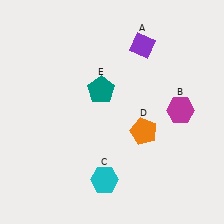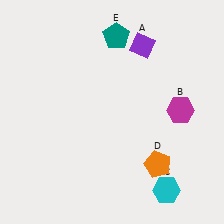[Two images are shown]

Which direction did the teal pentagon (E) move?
The teal pentagon (E) moved up.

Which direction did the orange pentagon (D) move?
The orange pentagon (D) moved down.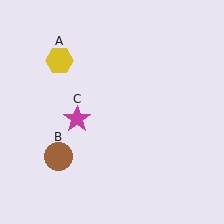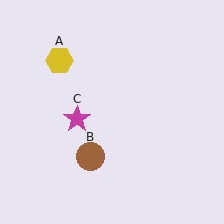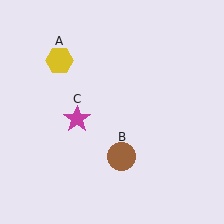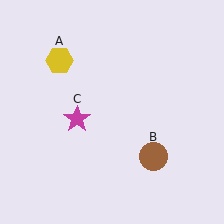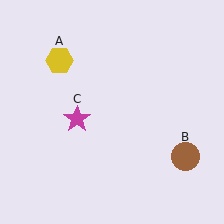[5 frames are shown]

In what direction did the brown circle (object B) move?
The brown circle (object B) moved right.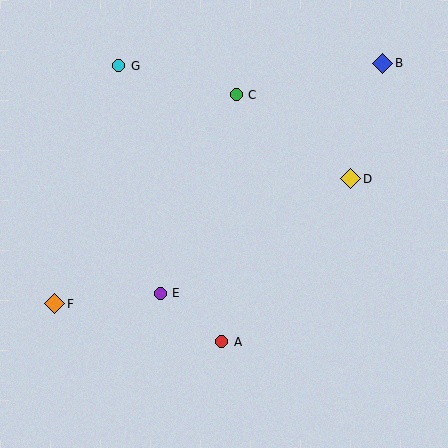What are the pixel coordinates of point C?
Point C is at (236, 95).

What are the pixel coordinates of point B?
Point B is at (383, 63).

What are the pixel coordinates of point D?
Point D is at (351, 179).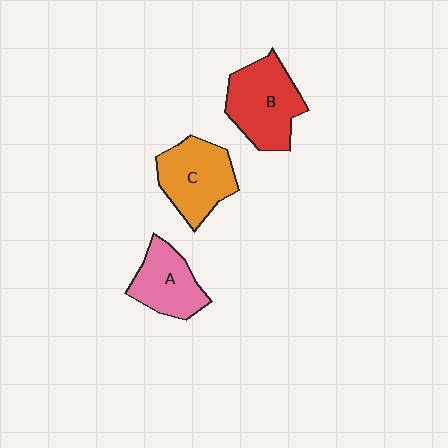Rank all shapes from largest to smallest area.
From largest to smallest: B (red), C (orange), A (pink).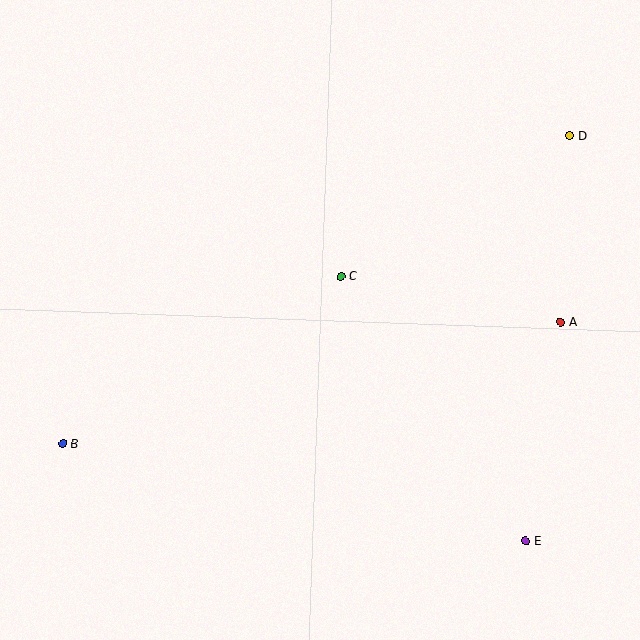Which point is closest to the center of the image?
Point C at (341, 276) is closest to the center.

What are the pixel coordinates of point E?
Point E is at (526, 541).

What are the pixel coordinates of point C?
Point C is at (341, 276).